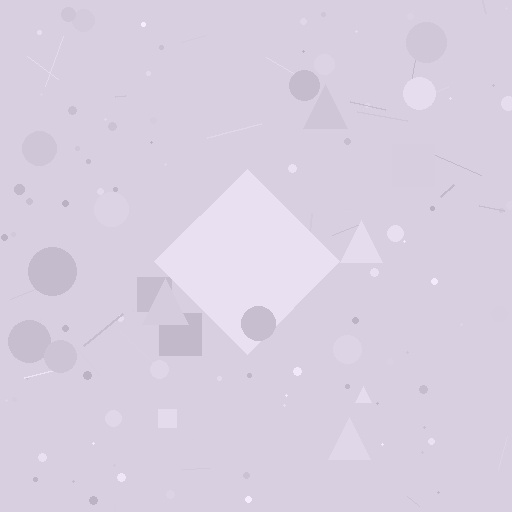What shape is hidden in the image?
A diamond is hidden in the image.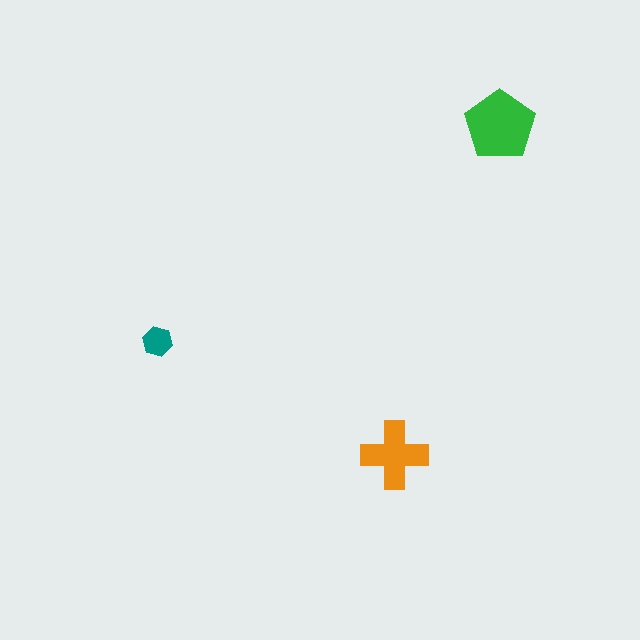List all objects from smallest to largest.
The teal hexagon, the orange cross, the green pentagon.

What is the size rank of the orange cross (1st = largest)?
2nd.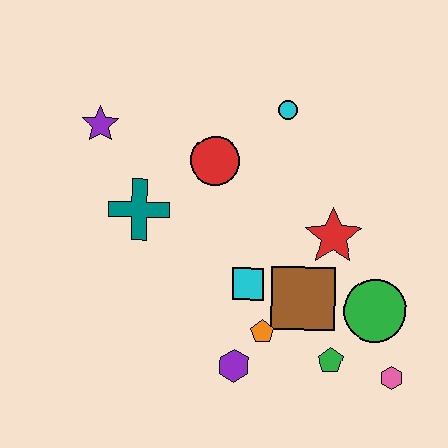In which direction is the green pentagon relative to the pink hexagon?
The green pentagon is to the left of the pink hexagon.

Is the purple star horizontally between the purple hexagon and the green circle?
No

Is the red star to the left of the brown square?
No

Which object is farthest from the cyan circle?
The pink hexagon is farthest from the cyan circle.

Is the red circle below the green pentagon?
No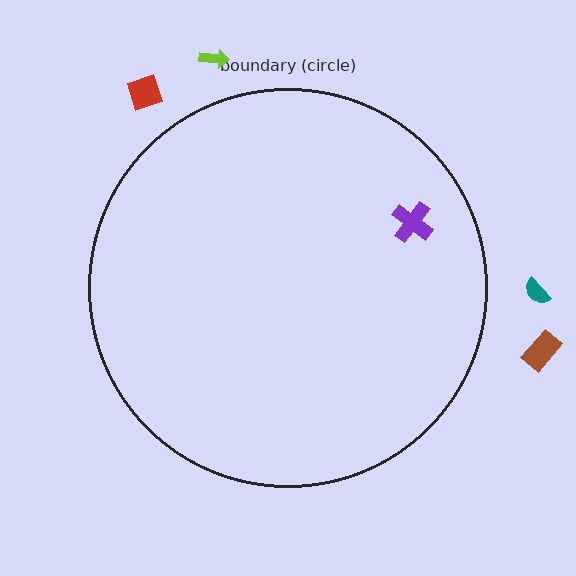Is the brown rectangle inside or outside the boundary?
Outside.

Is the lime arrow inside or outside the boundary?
Outside.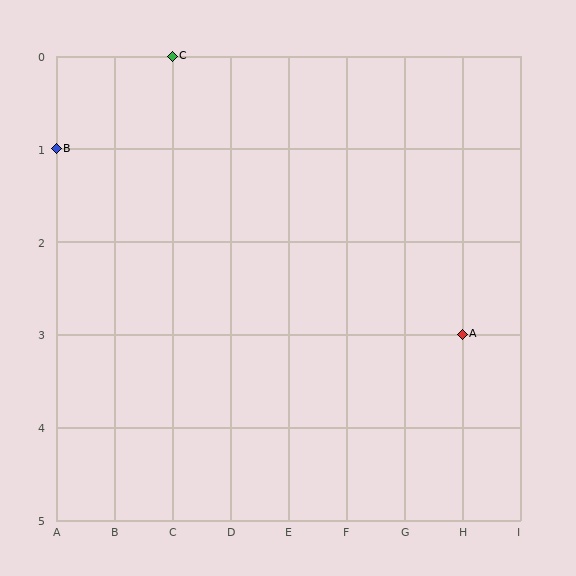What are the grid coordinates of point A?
Point A is at grid coordinates (H, 3).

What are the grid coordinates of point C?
Point C is at grid coordinates (C, 0).